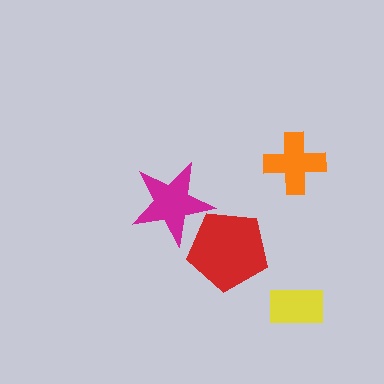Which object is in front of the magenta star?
The red pentagon is in front of the magenta star.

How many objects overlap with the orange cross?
0 objects overlap with the orange cross.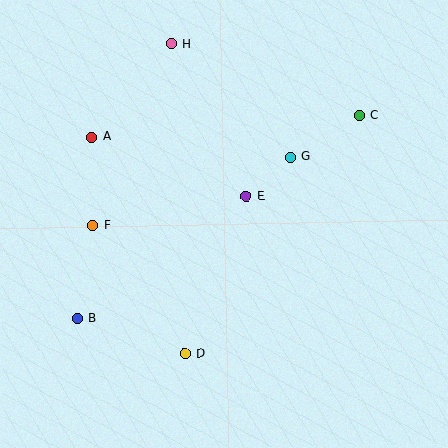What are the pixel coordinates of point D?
Point D is at (185, 354).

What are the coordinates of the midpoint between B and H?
The midpoint between B and H is at (124, 181).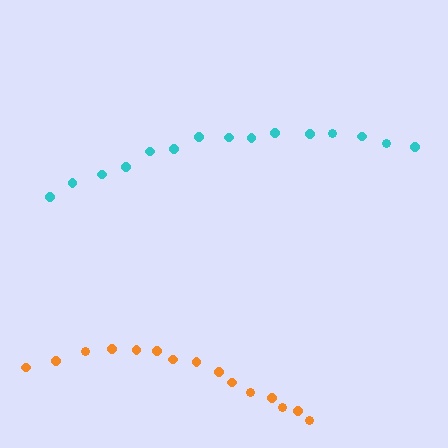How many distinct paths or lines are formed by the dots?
There are 2 distinct paths.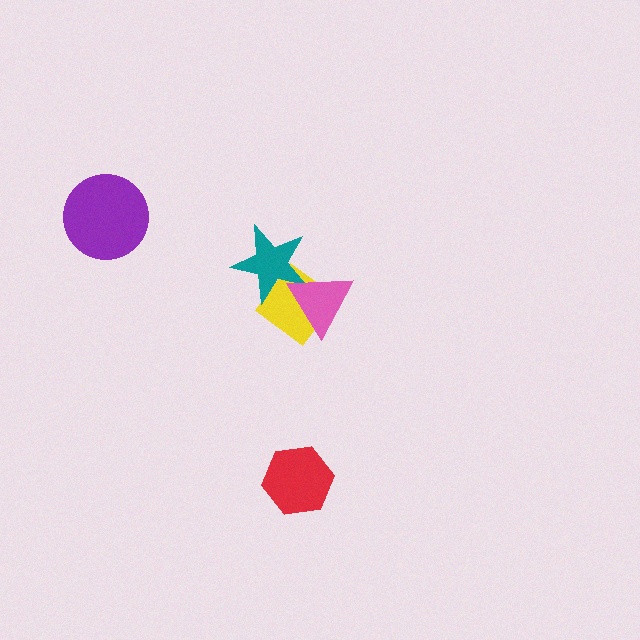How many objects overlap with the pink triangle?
2 objects overlap with the pink triangle.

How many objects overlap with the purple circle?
0 objects overlap with the purple circle.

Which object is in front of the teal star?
The pink triangle is in front of the teal star.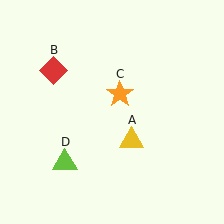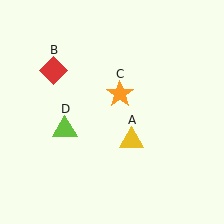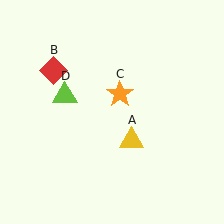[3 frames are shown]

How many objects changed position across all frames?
1 object changed position: lime triangle (object D).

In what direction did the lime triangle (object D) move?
The lime triangle (object D) moved up.